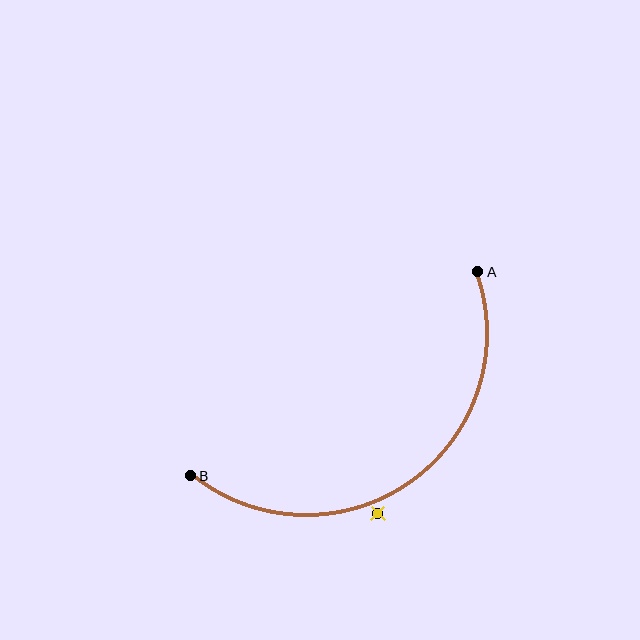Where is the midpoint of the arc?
The arc midpoint is the point on the curve farthest from the straight line joining A and B. It sits below and to the right of that line.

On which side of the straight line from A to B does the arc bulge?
The arc bulges below and to the right of the straight line connecting A and B.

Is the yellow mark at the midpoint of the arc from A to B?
No — the yellow mark does not lie on the arc at all. It sits slightly outside the curve.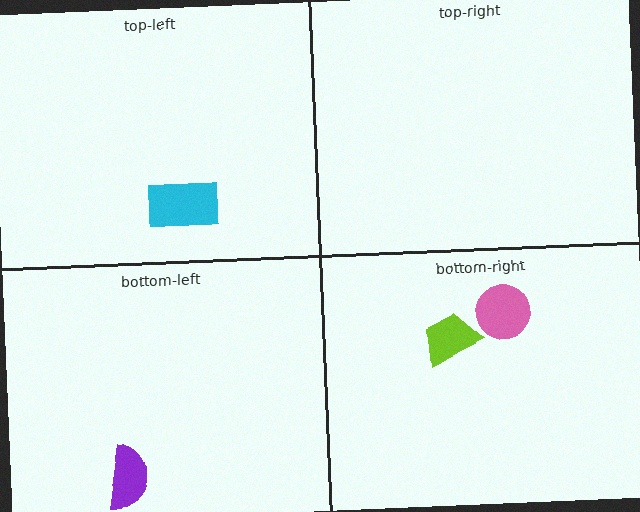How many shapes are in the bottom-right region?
2.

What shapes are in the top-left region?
The cyan rectangle.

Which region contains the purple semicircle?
The bottom-left region.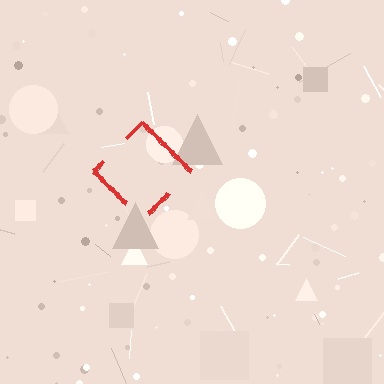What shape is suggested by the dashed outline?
The dashed outline suggests a diamond.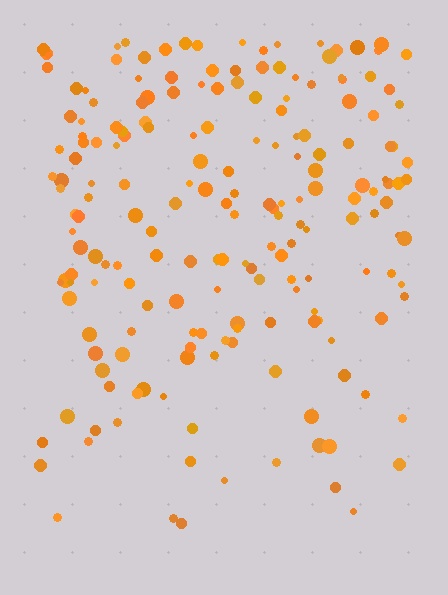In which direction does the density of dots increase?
From bottom to top, with the top side densest.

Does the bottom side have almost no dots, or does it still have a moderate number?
Still a moderate number, just noticeably fewer than the top.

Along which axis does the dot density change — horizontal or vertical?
Vertical.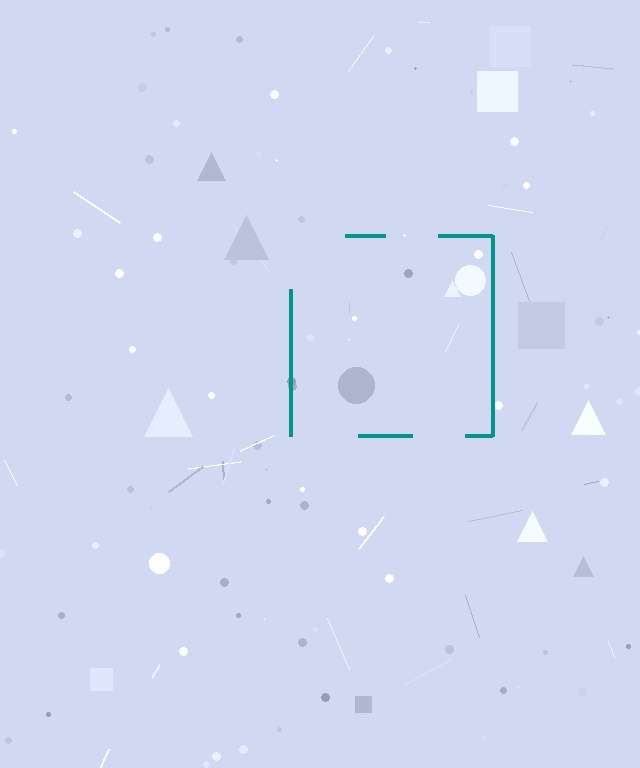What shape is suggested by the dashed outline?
The dashed outline suggests a square.